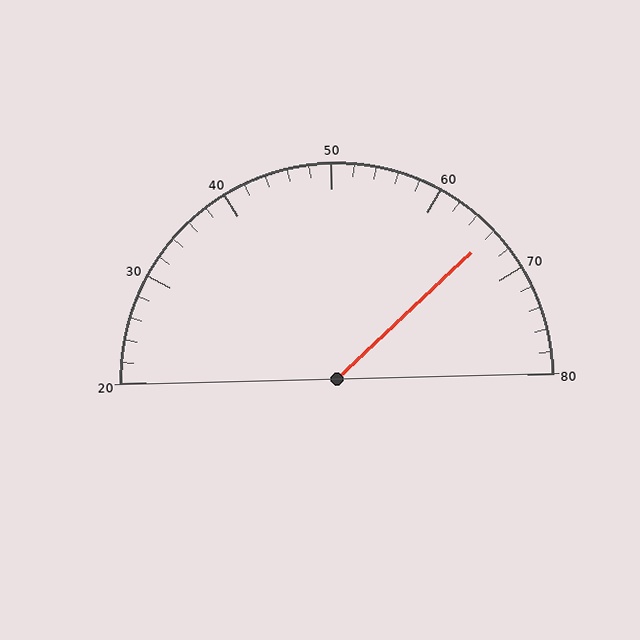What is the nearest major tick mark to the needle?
The nearest major tick mark is 70.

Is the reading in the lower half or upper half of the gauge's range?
The reading is in the upper half of the range (20 to 80).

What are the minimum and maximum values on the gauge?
The gauge ranges from 20 to 80.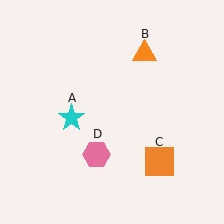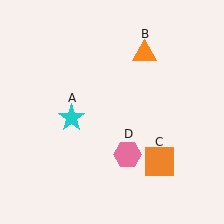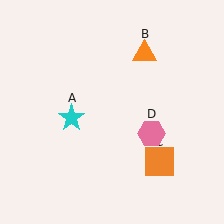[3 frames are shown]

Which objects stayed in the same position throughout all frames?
Cyan star (object A) and orange triangle (object B) and orange square (object C) remained stationary.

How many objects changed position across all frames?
1 object changed position: pink hexagon (object D).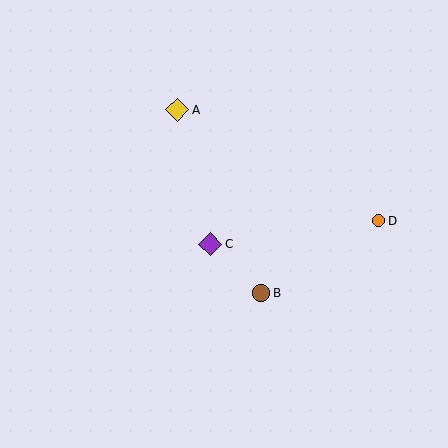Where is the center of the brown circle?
The center of the brown circle is at (261, 293).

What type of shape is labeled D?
Shape D is an orange circle.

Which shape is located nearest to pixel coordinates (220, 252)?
The purple diamond (labeled C) at (210, 244) is nearest to that location.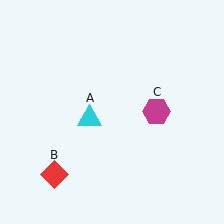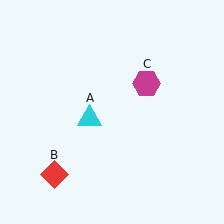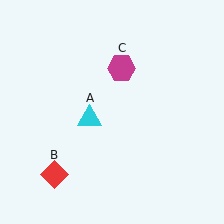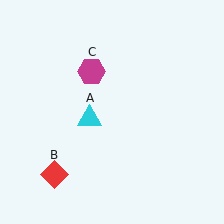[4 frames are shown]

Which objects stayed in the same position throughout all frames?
Cyan triangle (object A) and red diamond (object B) remained stationary.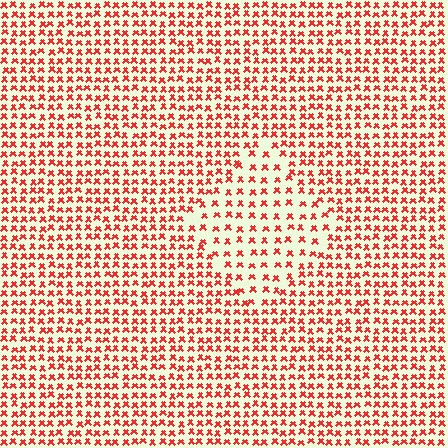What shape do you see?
I see a diamond.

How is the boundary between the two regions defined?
The boundary is defined by a change in element density (approximately 1.8x ratio). All elements are the same color, size, and shape.